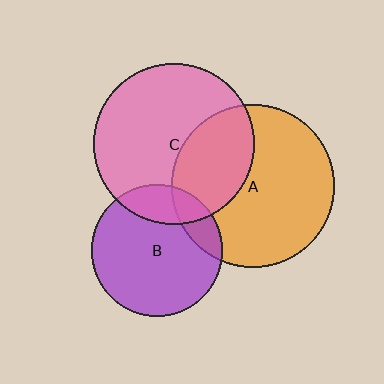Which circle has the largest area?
Circle A (orange).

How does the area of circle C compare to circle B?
Approximately 1.5 times.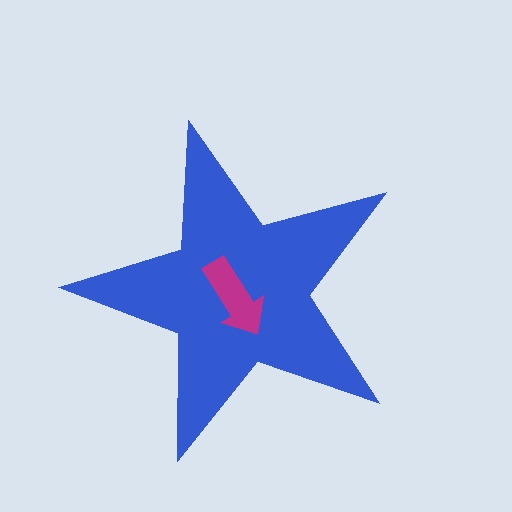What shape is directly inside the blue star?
The magenta arrow.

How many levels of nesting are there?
2.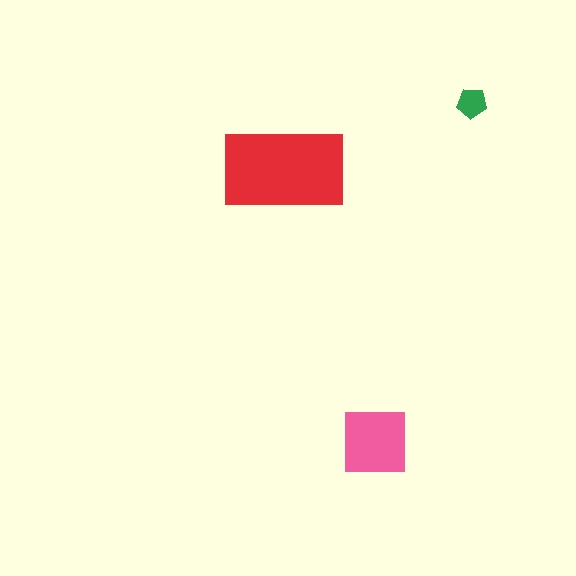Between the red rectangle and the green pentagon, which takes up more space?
The red rectangle.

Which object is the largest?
The red rectangle.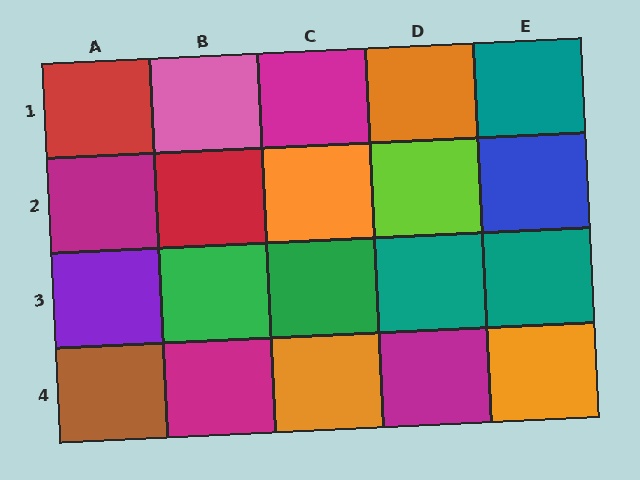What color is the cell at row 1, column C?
Magenta.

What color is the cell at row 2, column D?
Lime.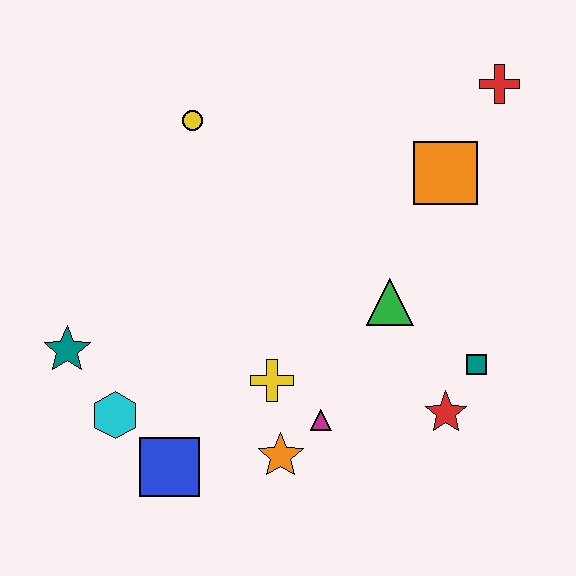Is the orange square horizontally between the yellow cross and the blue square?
No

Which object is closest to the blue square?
The cyan hexagon is closest to the blue square.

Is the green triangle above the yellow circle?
No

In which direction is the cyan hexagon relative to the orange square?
The cyan hexagon is to the left of the orange square.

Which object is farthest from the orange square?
The teal star is farthest from the orange square.